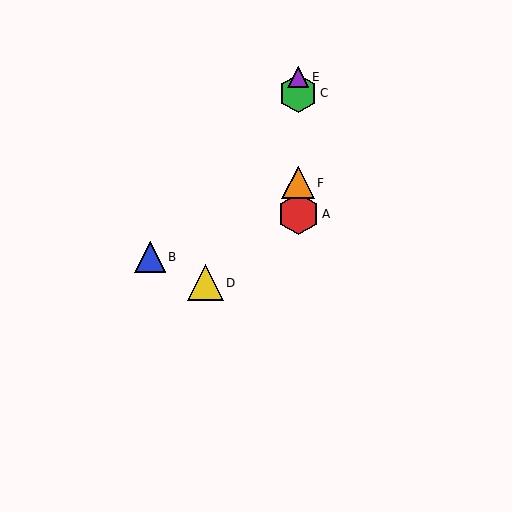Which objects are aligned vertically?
Objects A, C, E, F are aligned vertically.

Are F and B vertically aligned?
No, F is at x≈298 and B is at x≈150.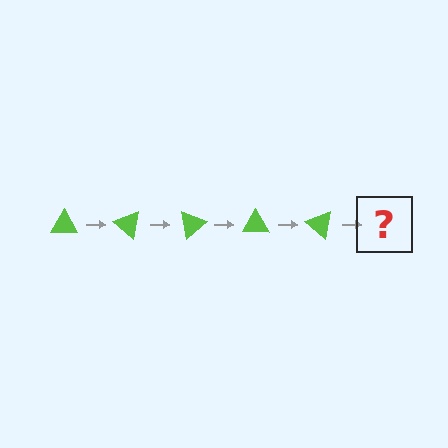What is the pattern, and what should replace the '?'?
The pattern is that the triangle rotates 40 degrees each step. The '?' should be a lime triangle rotated 200 degrees.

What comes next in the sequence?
The next element should be a lime triangle rotated 200 degrees.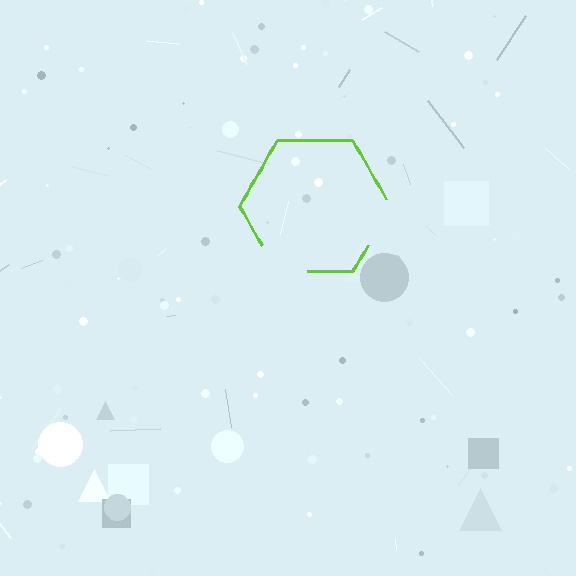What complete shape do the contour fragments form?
The contour fragments form a hexagon.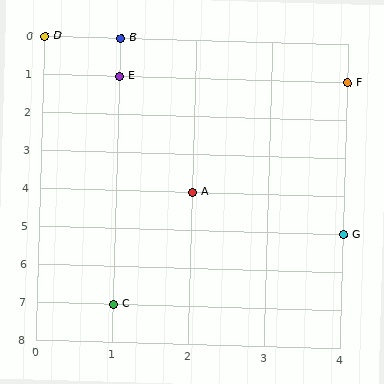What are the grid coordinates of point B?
Point B is at grid coordinates (1, 0).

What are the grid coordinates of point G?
Point G is at grid coordinates (4, 5).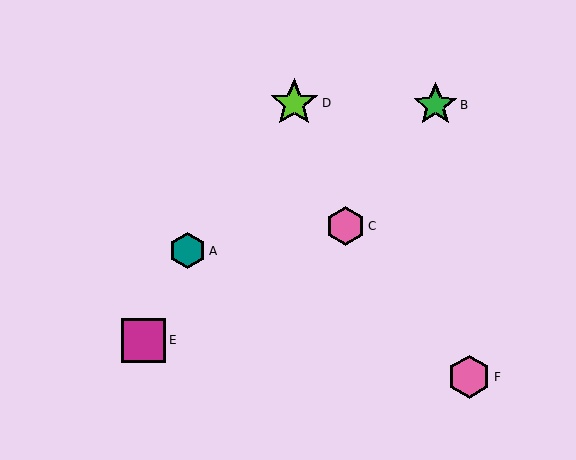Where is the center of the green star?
The center of the green star is at (435, 105).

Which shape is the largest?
The lime star (labeled D) is the largest.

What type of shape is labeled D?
Shape D is a lime star.